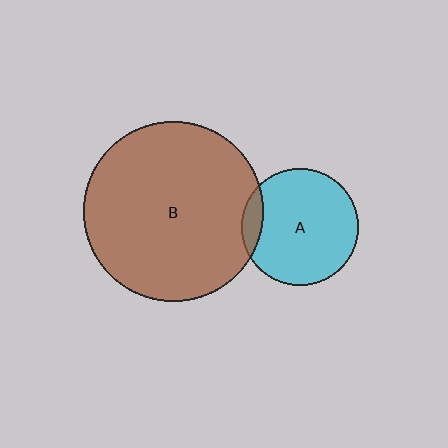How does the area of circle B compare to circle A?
Approximately 2.4 times.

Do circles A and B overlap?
Yes.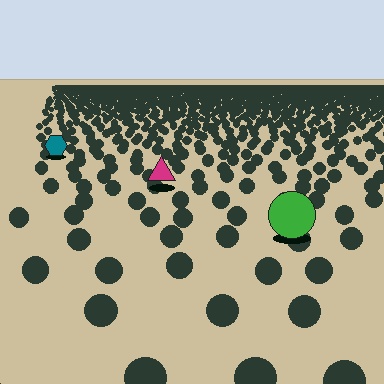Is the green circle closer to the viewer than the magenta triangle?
Yes. The green circle is closer — you can tell from the texture gradient: the ground texture is coarser near it.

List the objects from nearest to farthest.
From nearest to farthest: the green circle, the magenta triangle, the teal hexagon.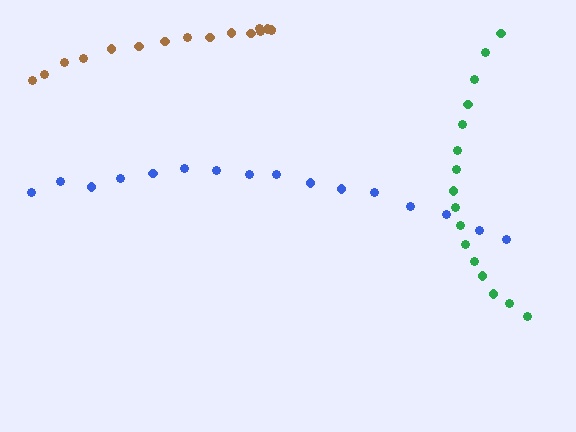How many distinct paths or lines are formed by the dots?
There are 3 distinct paths.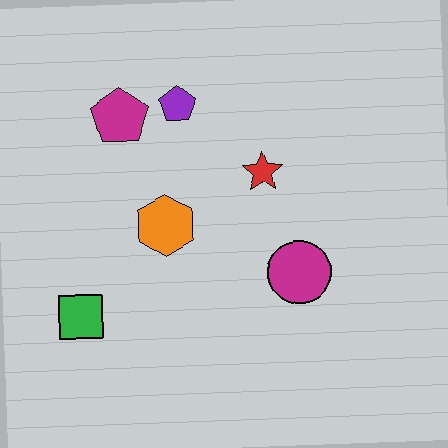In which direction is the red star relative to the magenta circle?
The red star is above the magenta circle.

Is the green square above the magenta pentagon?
No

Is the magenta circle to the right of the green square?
Yes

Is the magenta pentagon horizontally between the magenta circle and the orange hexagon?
No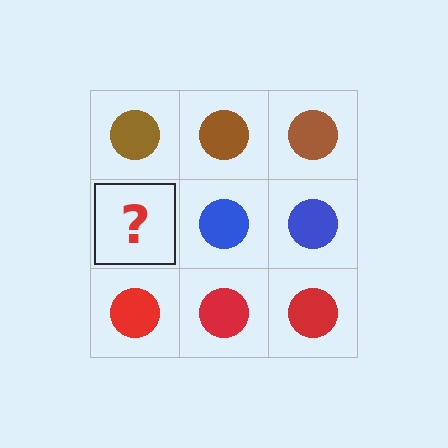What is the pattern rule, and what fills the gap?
The rule is that each row has a consistent color. The gap should be filled with a blue circle.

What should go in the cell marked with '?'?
The missing cell should contain a blue circle.